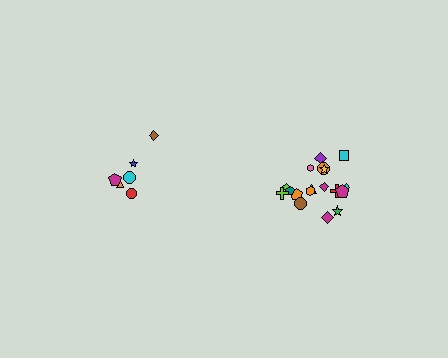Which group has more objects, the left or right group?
The right group.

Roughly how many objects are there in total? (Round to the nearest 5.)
Roughly 25 objects in total.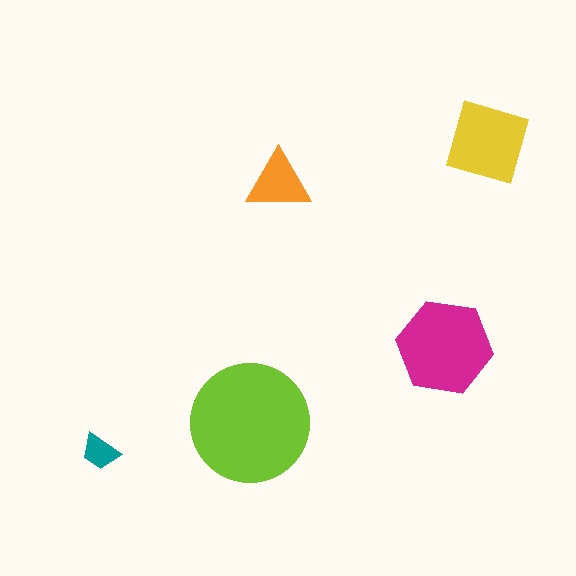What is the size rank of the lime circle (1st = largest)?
1st.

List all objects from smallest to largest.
The teal trapezoid, the orange triangle, the yellow square, the magenta hexagon, the lime circle.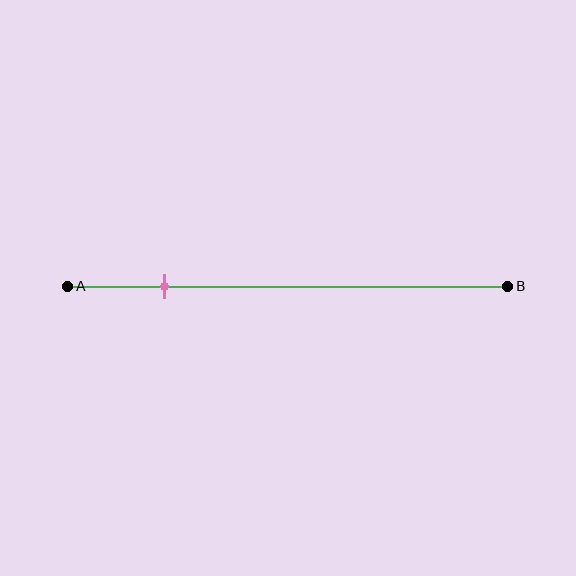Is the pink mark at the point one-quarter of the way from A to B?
Yes, the mark is approximately at the one-quarter point.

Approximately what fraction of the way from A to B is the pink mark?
The pink mark is approximately 20% of the way from A to B.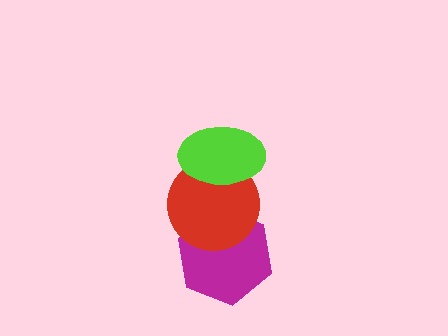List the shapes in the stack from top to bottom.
From top to bottom: the lime ellipse, the red circle, the magenta hexagon.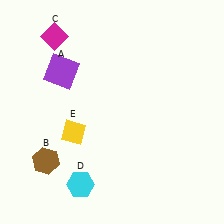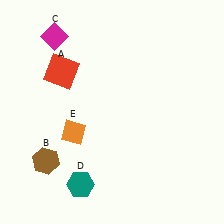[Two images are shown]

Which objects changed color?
A changed from purple to red. D changed from cyan to teal. E changed from yellow to orange.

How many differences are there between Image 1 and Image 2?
There are 3 differences between the two images.